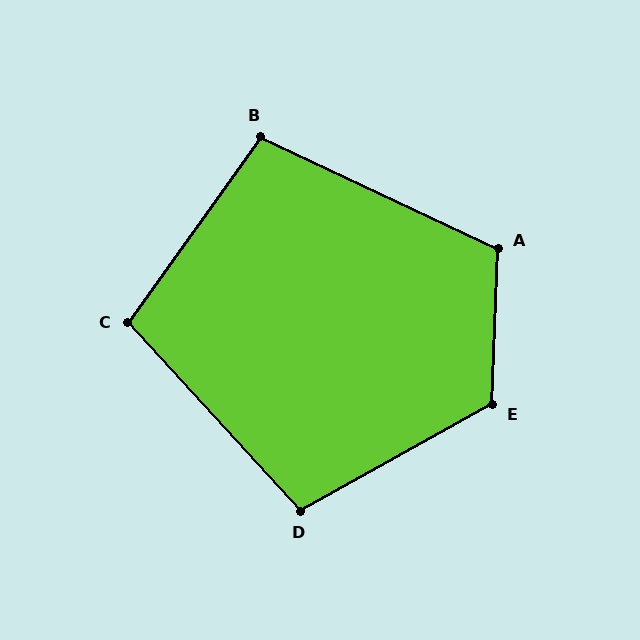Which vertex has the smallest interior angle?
B, at approximately 101 degrees.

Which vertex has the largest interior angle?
E, at approximately 121 degrees.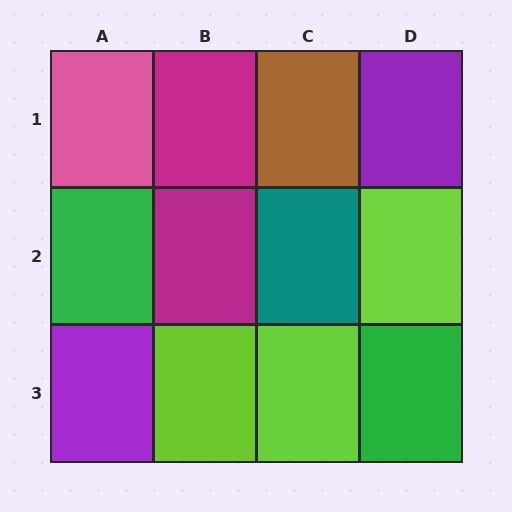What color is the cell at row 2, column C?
Teal.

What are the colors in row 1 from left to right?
Pink, magenta, brown, purple.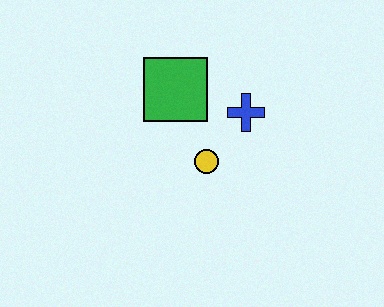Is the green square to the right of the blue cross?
No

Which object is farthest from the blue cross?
The green square is farthest from the blue cross.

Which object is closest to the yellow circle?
The blue cross is closest to the yellow circle.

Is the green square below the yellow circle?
No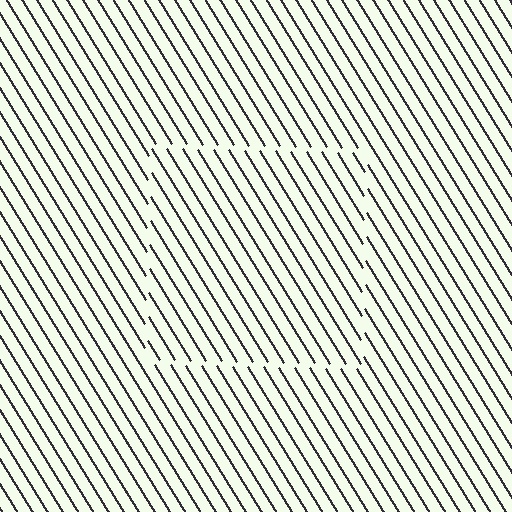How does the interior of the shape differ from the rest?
The interior of the shape contains the same grating, shifted by half a period — the contour is defined by the phase discontinuity where line-ends from the inner and outer gratings abut.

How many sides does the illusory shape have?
4 sides — the line-ends trace a square.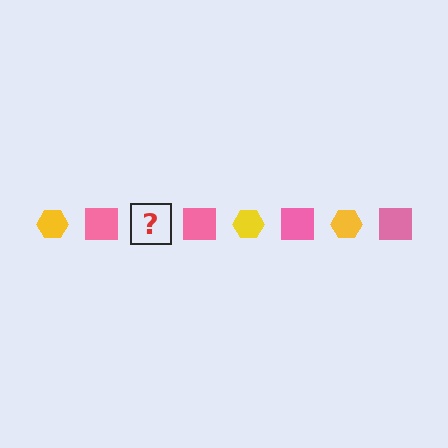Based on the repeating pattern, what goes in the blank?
The blank should be a yellow hexagon.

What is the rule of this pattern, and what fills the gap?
The rule is that the pattern alternates between yellow hexagon and pink square. The gap should be filled with a yellow hexagon.